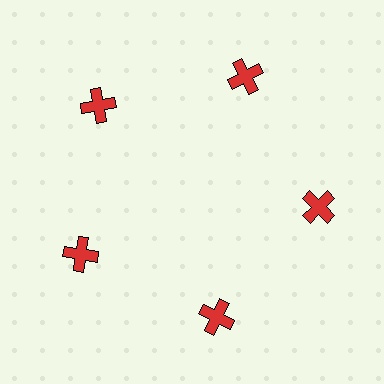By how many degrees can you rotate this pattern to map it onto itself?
The pattern maps onto itself every 72 degrees of rotation.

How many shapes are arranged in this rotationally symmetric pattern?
There are 5 shapes, arranged in 5 groups of 1.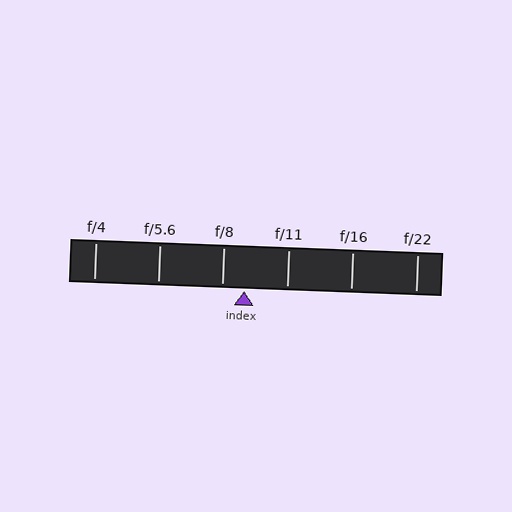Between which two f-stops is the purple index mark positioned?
The index mark is between f/8 and f/11.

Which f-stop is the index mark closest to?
The index mark is closest to f/8.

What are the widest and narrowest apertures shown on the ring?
The widest aperture shown is f/4 and the narrowest is f/22.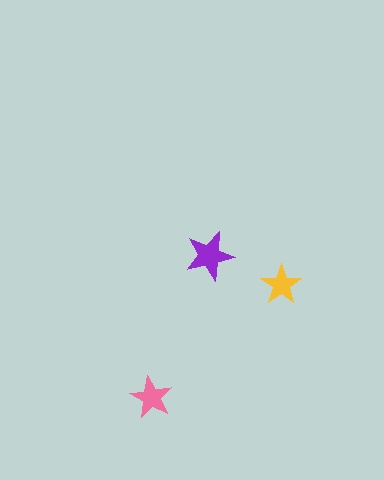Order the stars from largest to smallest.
the purple one, the pink one, the yellow one.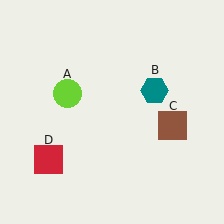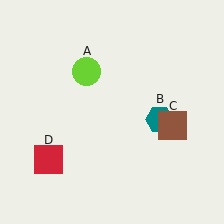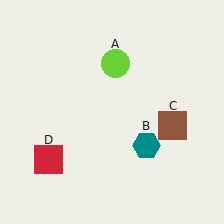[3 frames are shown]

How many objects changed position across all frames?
2 objects changed position: lime circle (object A), teal hexagon (object B).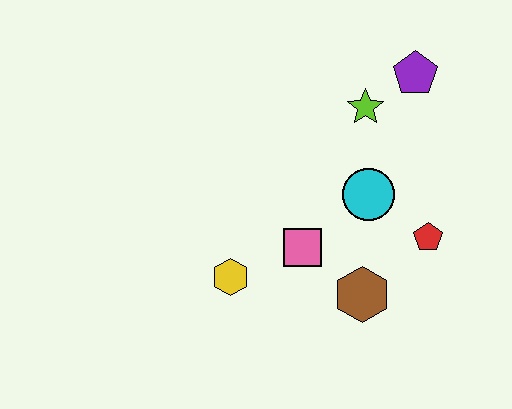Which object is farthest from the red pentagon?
The yellow hexagon is farthest from the red pentagon.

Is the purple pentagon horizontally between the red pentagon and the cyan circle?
Yes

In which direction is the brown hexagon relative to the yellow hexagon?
The brown hexagon is to the right of the yellow hexagon.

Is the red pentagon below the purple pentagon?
Yes